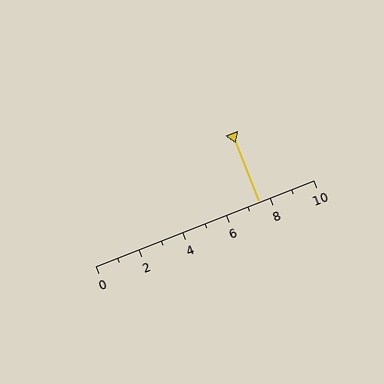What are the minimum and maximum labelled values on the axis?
The axis runs from 0 to 10.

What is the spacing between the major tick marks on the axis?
The major ticks are spaced 2 apart.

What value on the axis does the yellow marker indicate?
The marker indicates approximately 7.5.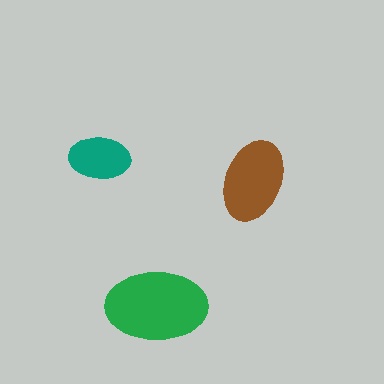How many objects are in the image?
There are 3 objects in the image.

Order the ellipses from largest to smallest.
the green one, the brown one, the teal one.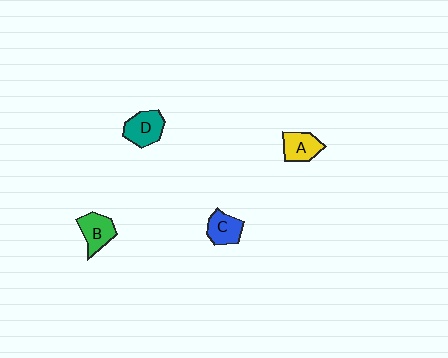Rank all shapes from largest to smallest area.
From largest to smallest: D (teal), B (green), A (yellow), C (blue).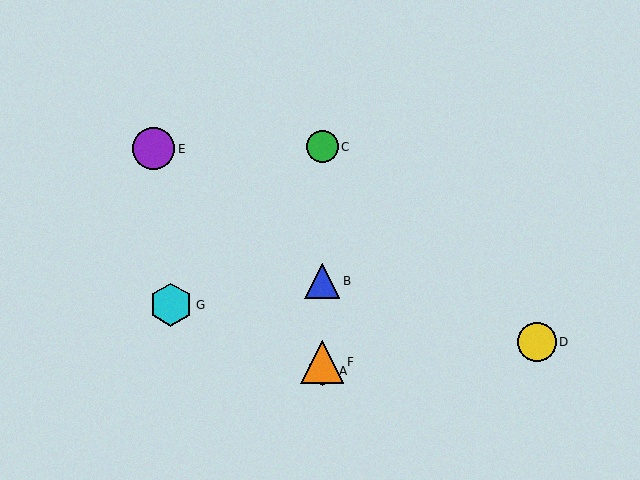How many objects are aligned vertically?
4 objects (A, B, C, F) are aligned vertically.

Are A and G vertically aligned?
No, A is at x≈322 and G is at x≈171.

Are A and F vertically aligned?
Yes, both are at x≈322.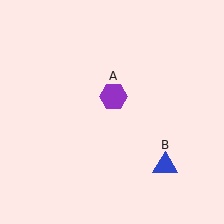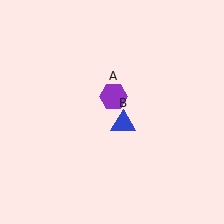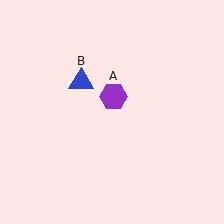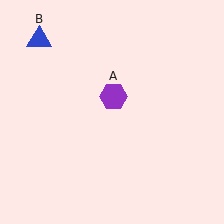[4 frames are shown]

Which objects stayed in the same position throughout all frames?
Purple hexagon (object A) remained stationary.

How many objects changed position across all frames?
1 object changed position: blue triangle (object B).